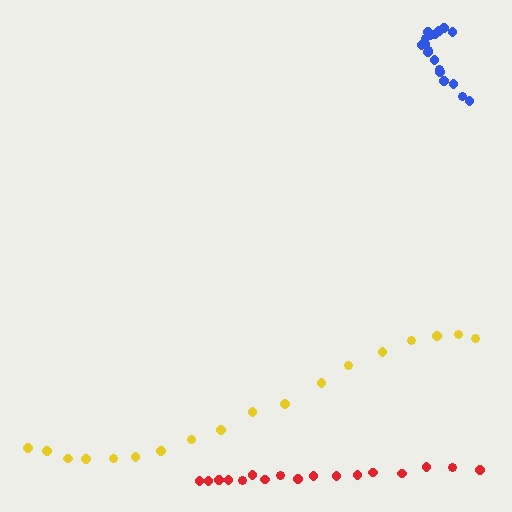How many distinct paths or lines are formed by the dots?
There are 3 distinct paths.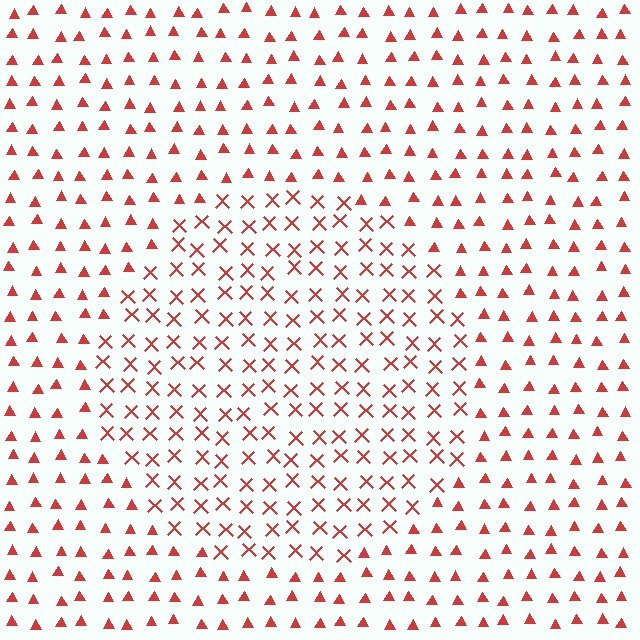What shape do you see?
I see a circle.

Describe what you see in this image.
The image is filled with small red elements arranged in a uniform grid. A circle-shaped region contains X marks, while the surrounding area contains triangles. The boundary is defined purely by the change in element shape.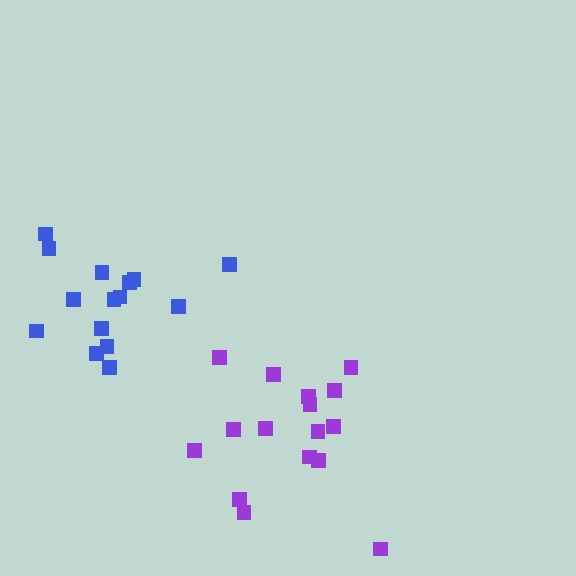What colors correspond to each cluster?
The clusters are colored: blue, purple.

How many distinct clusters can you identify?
There are 2 distinct clusters.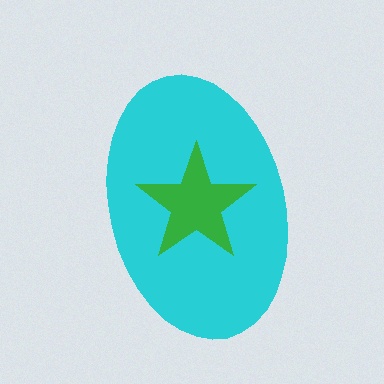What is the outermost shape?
The cyan ellipse.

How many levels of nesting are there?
2.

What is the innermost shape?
The green star.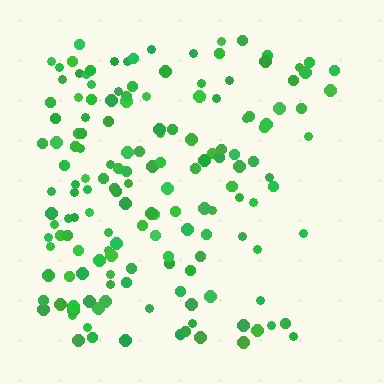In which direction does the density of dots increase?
From right to left, with the left side densest.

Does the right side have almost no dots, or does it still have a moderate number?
Still a moderate number, just noticeably fewer than the left.